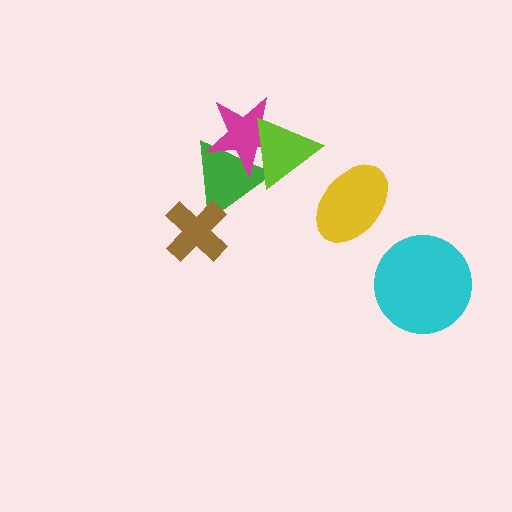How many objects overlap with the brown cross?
1 object overlaps with the brown cross.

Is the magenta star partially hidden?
Yes, it is partially covered by another shape.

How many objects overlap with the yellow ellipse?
0 objects overlap with the yellow ellipse.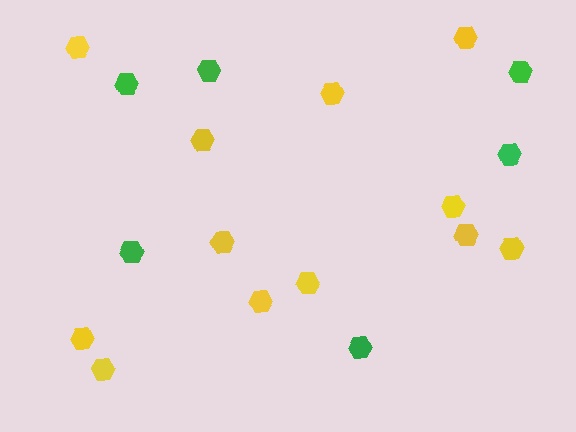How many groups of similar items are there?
There are 2 groups: one group of yellow hexagons (12) and one group of green hexagons (6).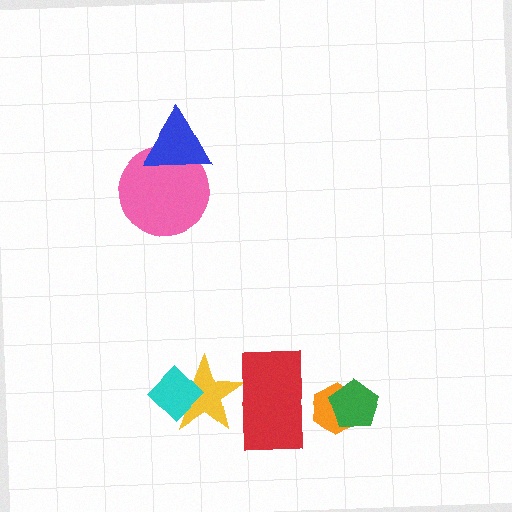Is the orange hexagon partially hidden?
Yes, it is partially covered by another shape.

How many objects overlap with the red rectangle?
2 objects overlap with the red rectangle.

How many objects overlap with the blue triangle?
1 object overlaps with the blue triangle.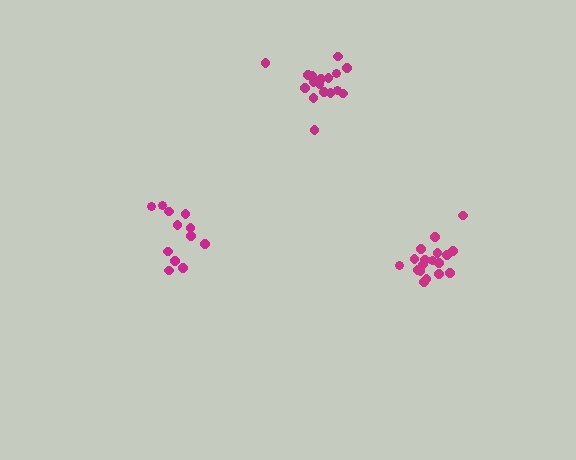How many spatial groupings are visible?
There are 3 spatial groupings.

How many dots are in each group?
Group 1: 17 dots, Group 2: 18 dots, Group 3: 12 dots (47 total).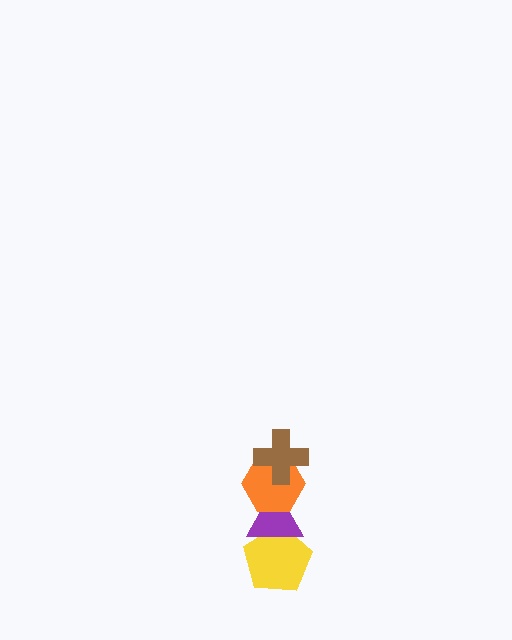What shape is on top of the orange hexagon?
The brown cross is on top of the orange hexagon.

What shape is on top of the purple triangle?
The orange hexagon is on top of the purple triangle.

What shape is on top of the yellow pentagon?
The purple triangle is on top of the yellow pentagon.